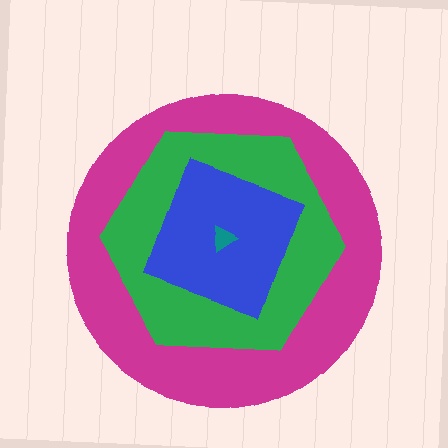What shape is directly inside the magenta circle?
The green hexagon.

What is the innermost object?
The teal triangle.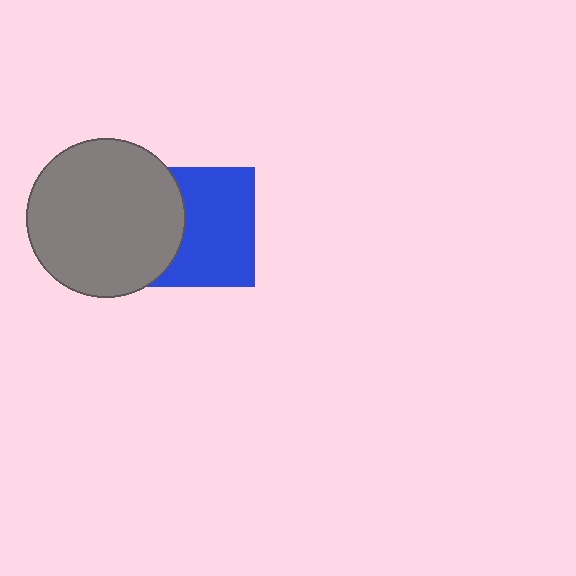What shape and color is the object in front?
The object in front is a gray circle.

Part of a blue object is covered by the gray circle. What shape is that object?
It is a square.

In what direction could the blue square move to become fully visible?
The blue square could move right. That would shift it out from behind the gray circle entirely.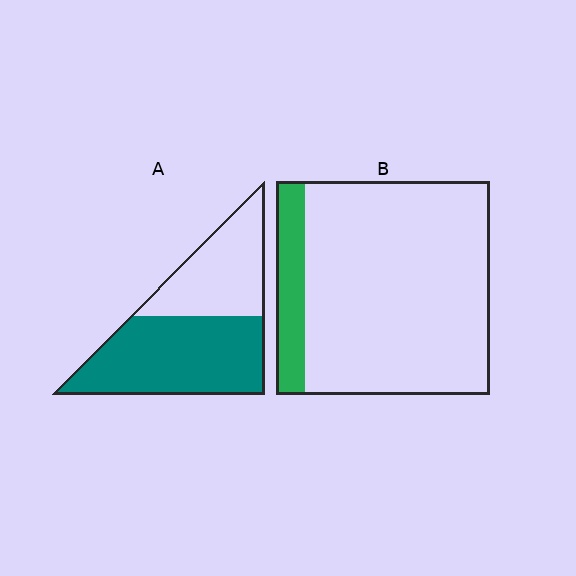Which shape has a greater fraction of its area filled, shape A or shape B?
Shape A.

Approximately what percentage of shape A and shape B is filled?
A is approximately 60% and B is approximately 15%.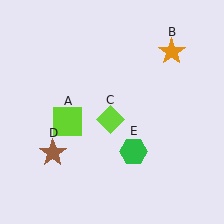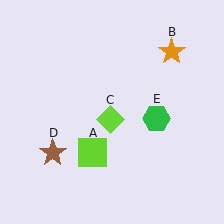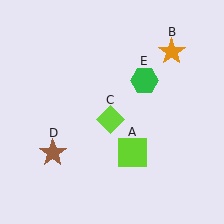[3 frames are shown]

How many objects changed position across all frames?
2 objects changed position: lime square (object A), green hexagon (object E).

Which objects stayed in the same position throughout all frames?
Orange star (object B) and lime diamond (object C) and brown star (object D) remained stationary.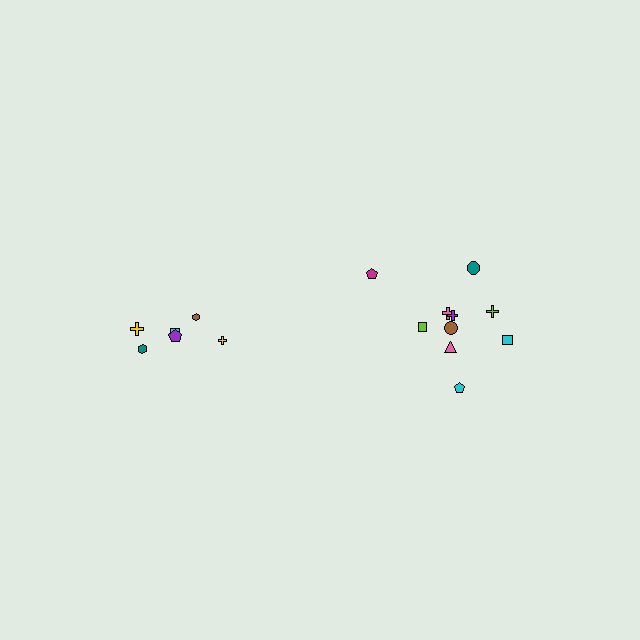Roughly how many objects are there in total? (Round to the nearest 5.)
Roughly 15 objects in total.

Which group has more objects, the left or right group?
The right group.